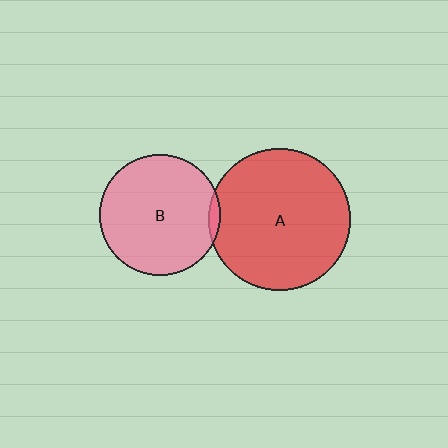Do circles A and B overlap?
Yes.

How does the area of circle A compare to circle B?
Approximately 1.4 times.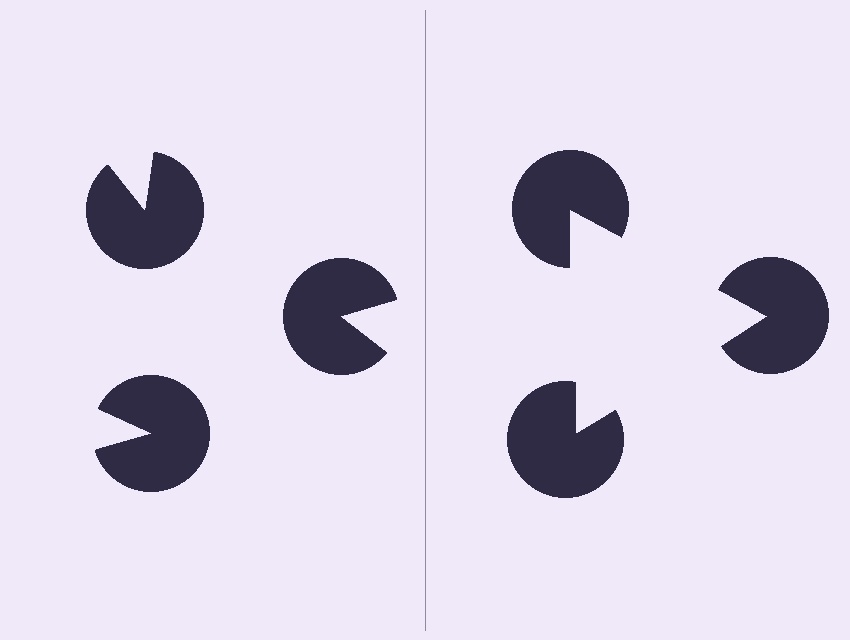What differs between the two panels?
The pac-man discs are positioned identically on both sides; only the wedge orientations differ. On the right they align to a triangle; on the left they are misaligned.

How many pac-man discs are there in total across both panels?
6 — 3 on each side.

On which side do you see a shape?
An illusory triangle appears on the right side. On the left side the wedge cuts are rotated, so no coherent shape forms.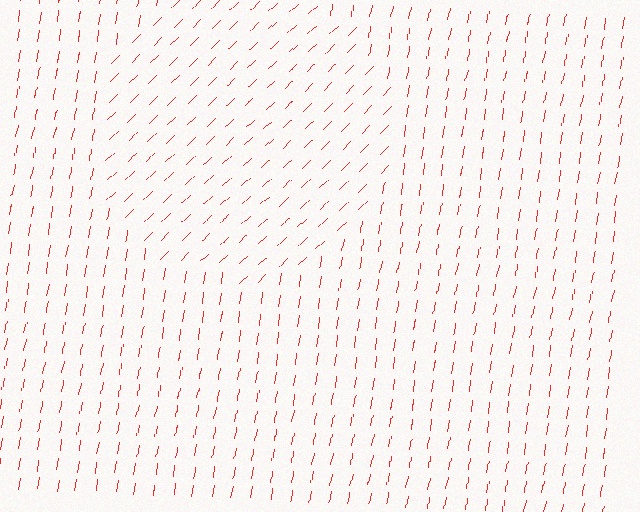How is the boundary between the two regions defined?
The boundary is defined purely by a change in line orientation (approximately 36 degrees difference). All lines are the same color and thickness.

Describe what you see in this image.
The image is filled with small red line segments. A circle region in the image has lines oriented differently from the surrounding lines, creating a visible texture boundary.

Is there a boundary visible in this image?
Yes, there is a texture boundary formed by a change in line orientation.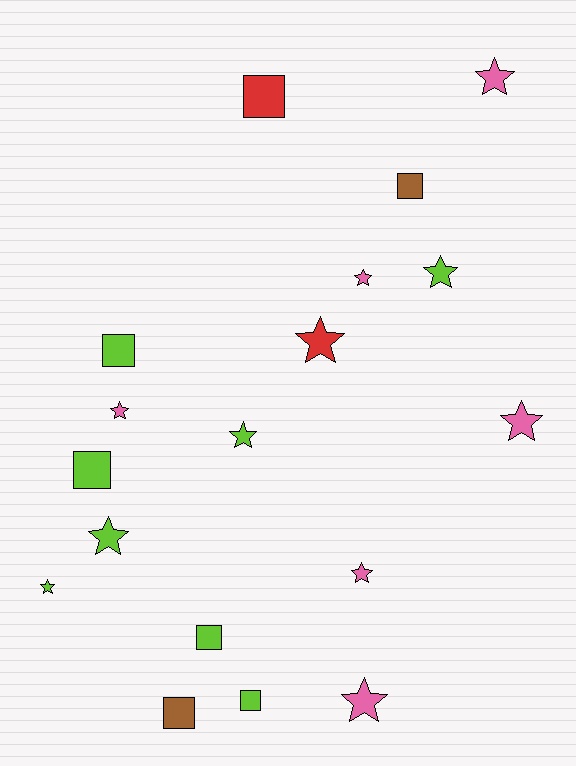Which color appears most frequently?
Lime, with 8 objects.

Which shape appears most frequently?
Star, with 11 objects.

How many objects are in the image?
There are 18 objects.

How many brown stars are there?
There are no brown stars.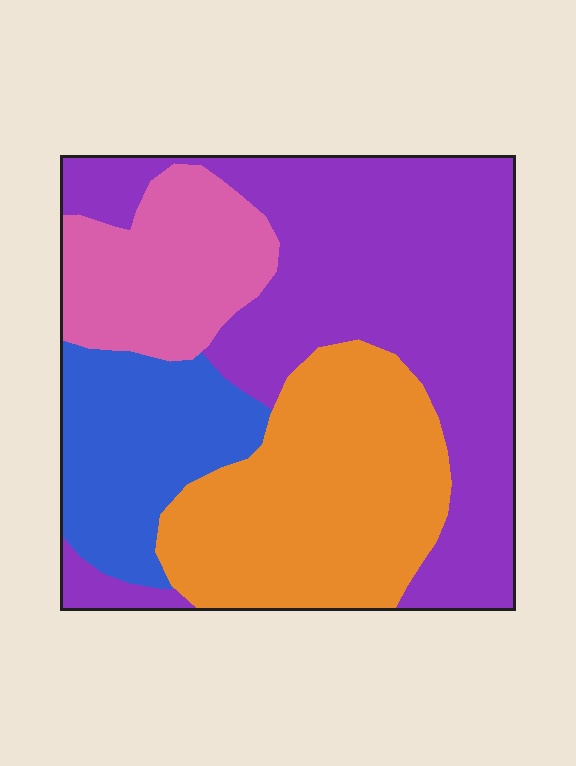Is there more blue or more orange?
Orange.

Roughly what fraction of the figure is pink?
Pink takes up about one sixth (1/6) of the figure.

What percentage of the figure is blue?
Blue takes up less than a quarter of the figure.